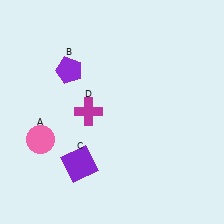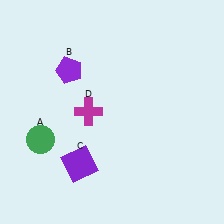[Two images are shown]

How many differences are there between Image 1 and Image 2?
There is 1 difference between the two images.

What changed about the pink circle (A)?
In Image 1, A is pink. In Image 2, it changed to green.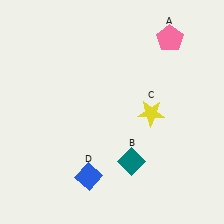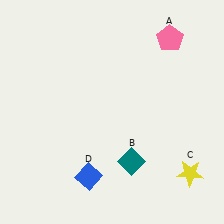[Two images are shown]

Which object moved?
The yellow star (C) moved down.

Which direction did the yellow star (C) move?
The yellow star (C) moved down.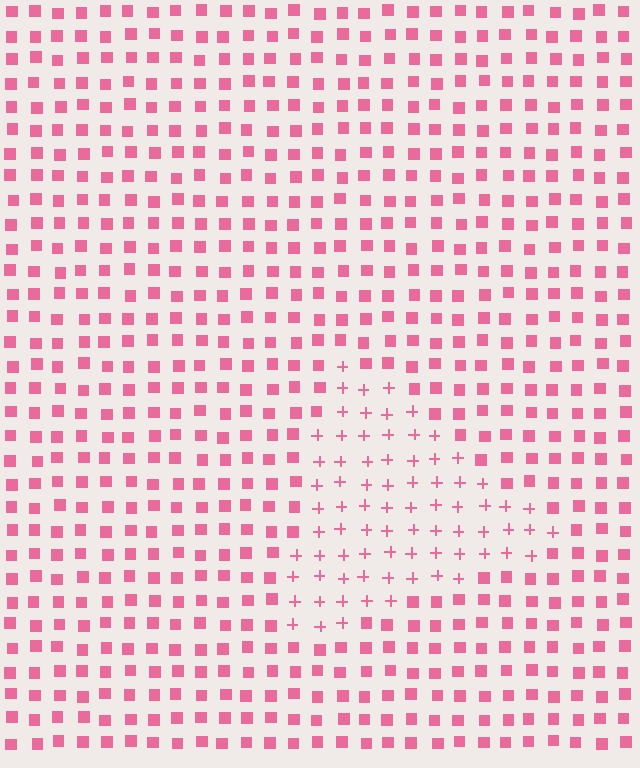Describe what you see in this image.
The image is filled with small pink elements arranged in a uniform grid. A triangle-shaped region contains plus signs, while the surrounding area contains squares. The boundary is defined purely by the change in element shape.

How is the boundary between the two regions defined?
The boundary is defined by a change in element shape: plus signs inside vs. squares outside. All elements share the same color and spacing.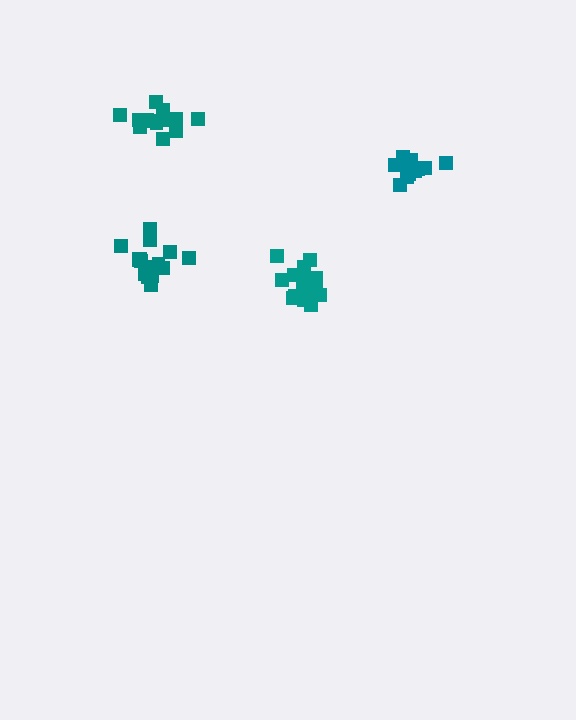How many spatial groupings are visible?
There are 4 spatial groupings.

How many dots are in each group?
Group 1: 18 dots, Group 2: 13 dots, Group 3: 17 dots, Group 4: 14 dots (62 total).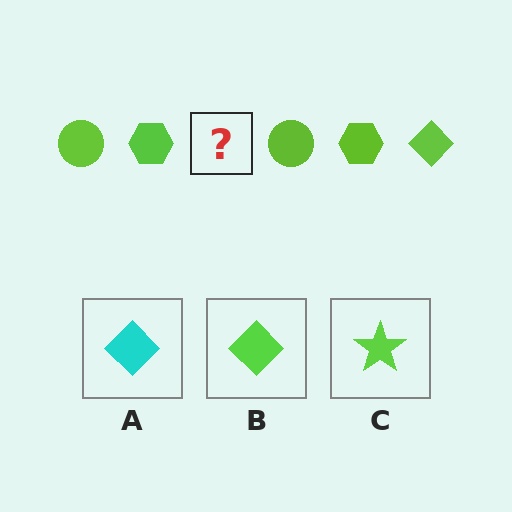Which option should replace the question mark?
Option B.